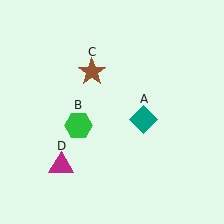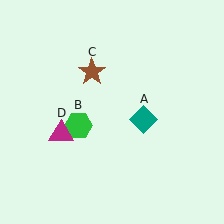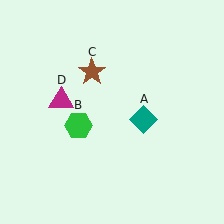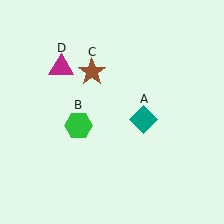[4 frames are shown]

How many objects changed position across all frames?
1 object changed position: magenta triangle (object D).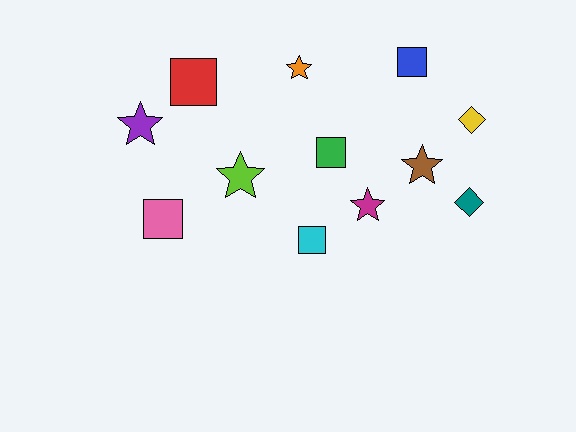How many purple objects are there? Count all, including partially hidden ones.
There is 1 purple object.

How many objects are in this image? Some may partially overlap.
There are 12 objects.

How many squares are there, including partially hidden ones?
There are 5 squares.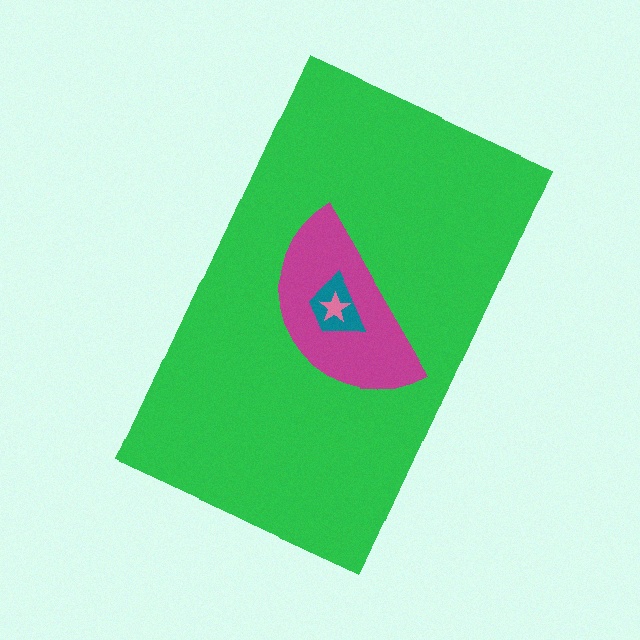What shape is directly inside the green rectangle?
The magenta semicircle.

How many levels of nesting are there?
4.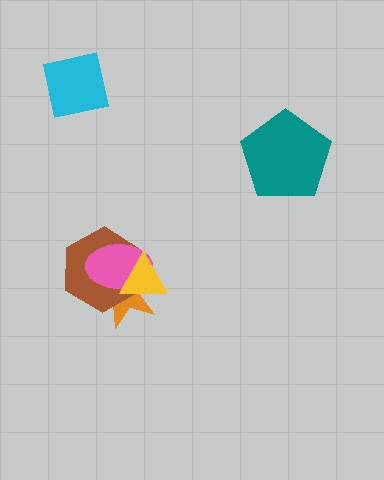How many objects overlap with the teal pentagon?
0 objects overlap with the teal pentagon.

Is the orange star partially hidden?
Yes, it is partially covered by another shape.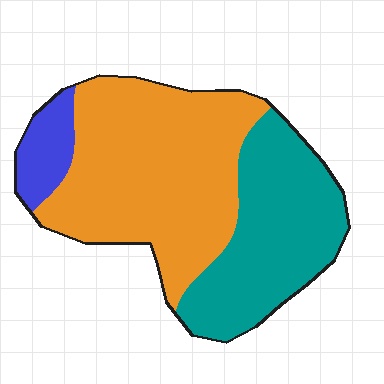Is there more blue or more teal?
Teal.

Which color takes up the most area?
Orange, at roughly 55%.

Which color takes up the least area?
Blue, at roughly 10%.